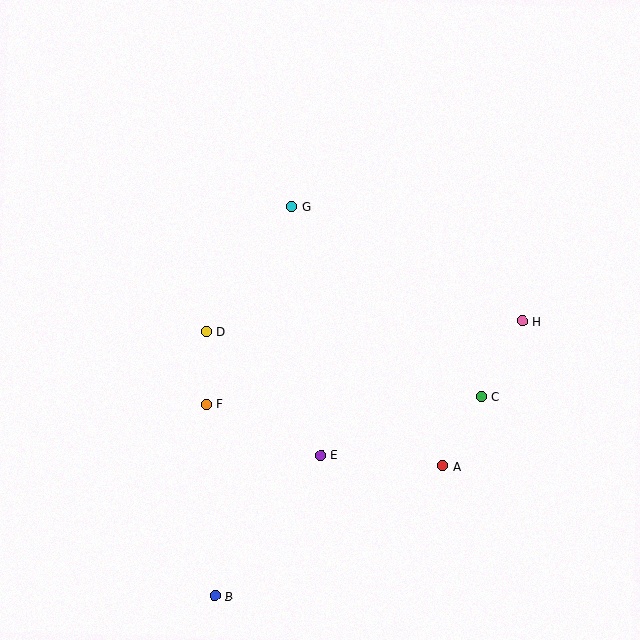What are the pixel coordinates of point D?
Point D is at (206, 332).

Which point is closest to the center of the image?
Point D at (206, 332) is closest to the center.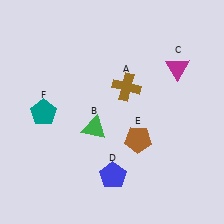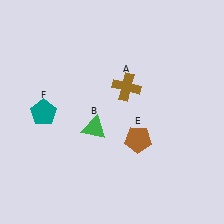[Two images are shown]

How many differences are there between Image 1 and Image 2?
There are 2 differences between the two images.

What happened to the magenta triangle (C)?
The magenta triangle (C) was removed in Image 2. It was in the top-right area of Image 1.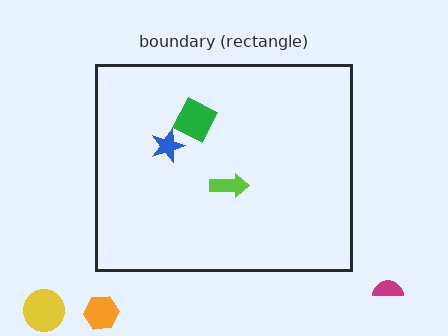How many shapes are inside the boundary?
3 inside, 3 outside.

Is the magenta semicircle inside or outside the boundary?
Outside.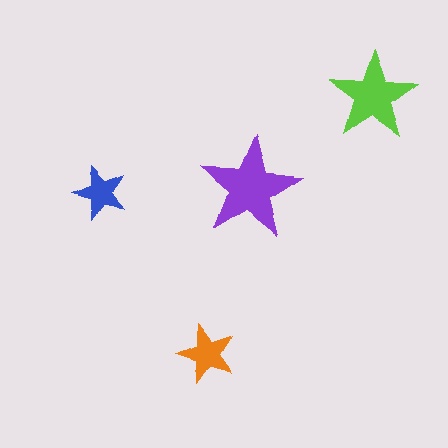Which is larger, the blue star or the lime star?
The lime one.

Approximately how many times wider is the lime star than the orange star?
About 1.5 times wider.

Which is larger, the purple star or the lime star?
The purple one.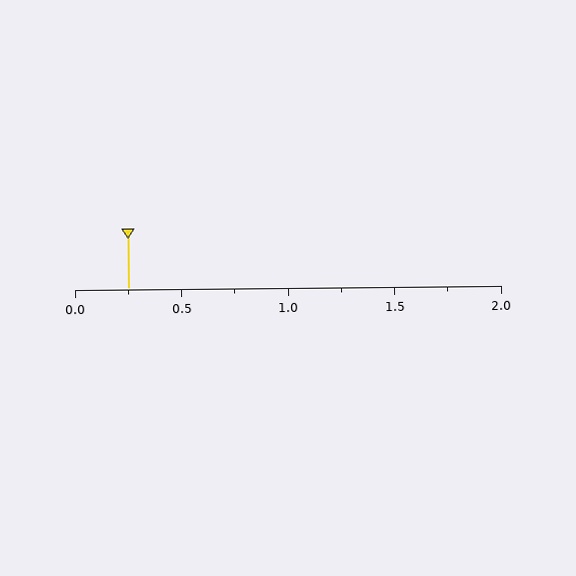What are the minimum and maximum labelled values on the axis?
The axis runs from 0.0 to 2.0.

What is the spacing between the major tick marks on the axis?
The major ticks are spaced 0.5 apart.